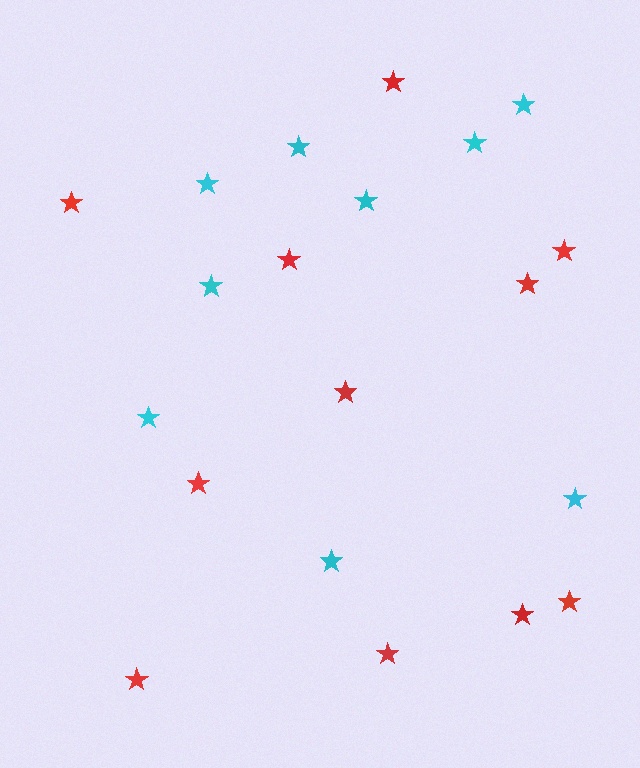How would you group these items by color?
There are 2 groups: one group of red stars (11) and one group of cyan stars (9).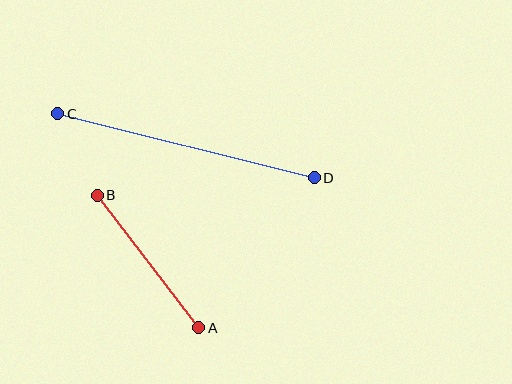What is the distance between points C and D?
The distance is approximately 265 pixels.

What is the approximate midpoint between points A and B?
The midpoint is at approximately (148, 261) pixels.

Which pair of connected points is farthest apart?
Points C and D are farthest apart.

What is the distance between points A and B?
The distance is approximately 167 pixels.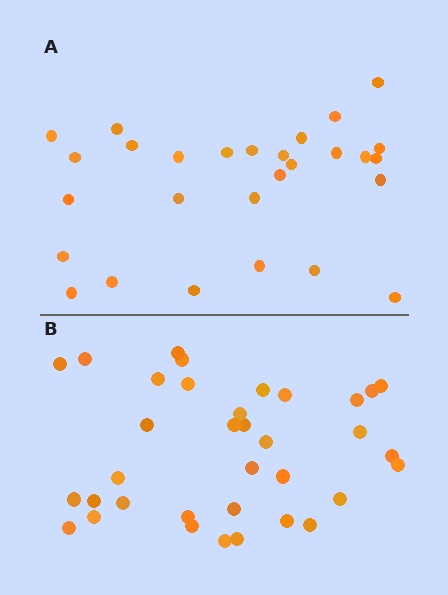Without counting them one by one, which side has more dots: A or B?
Region B (the bottom region) has more dots.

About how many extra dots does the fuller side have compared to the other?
Region B has roughly 8 or so more dots than region A.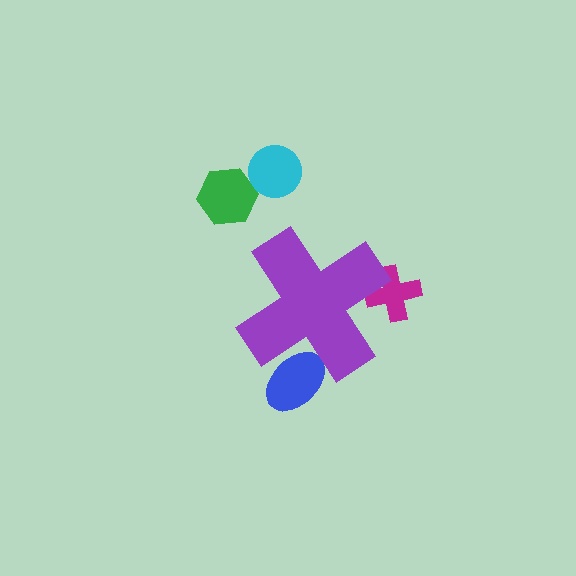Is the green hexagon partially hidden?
No, the green hexagon is fully visible.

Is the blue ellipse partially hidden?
Yes, the blue ellipse is partially hidden behind the purple cross.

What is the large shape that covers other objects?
A purple cross.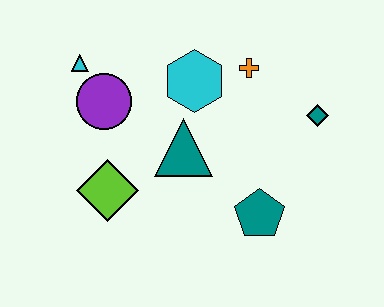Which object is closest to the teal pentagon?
The teal triangle is closest to the teal pentagon.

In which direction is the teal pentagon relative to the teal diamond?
The teal pentagon is below the teal diamond.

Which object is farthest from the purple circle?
The teal diamond is farthest from the purple circle.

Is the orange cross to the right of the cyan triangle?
Yes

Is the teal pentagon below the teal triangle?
Yes